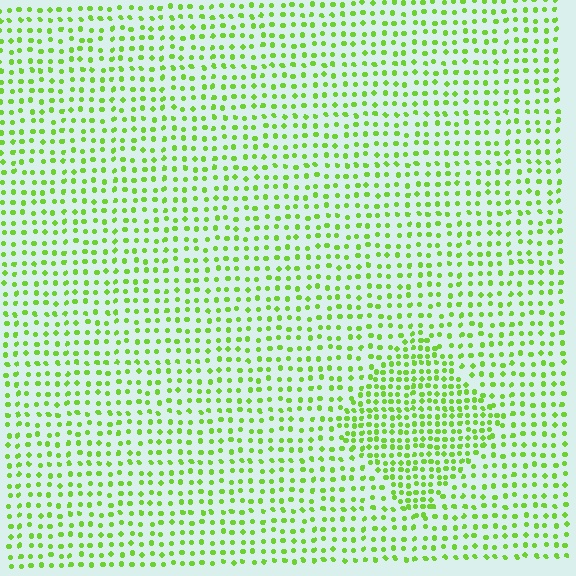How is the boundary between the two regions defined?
The boundary is defined by a change in element density (approximately 1.8x ratio). All elements are the same color, size, and shape.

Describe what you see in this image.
The image contains small lime elements arranged at two different densities. A diamond-shaped region is visible where the elements are more densely packed than the surrounding area.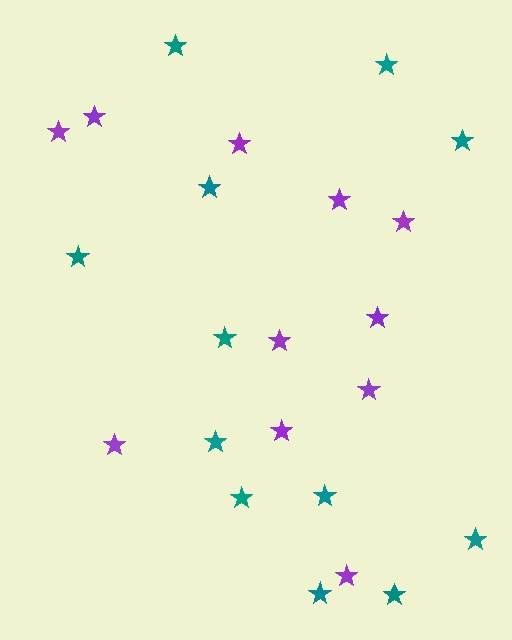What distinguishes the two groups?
There are 2 groups: one group of purple stars (11) and one group of teal stars (12).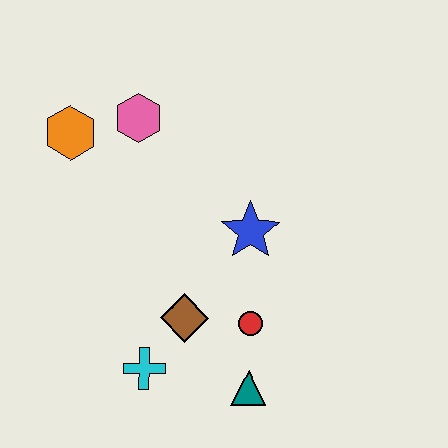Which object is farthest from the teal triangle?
The orange hexagon is farthest from the teal triangle.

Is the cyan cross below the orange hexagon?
Yes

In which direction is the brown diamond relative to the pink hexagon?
The brown diamond is below the pink hexagon.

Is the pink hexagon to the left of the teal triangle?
Yes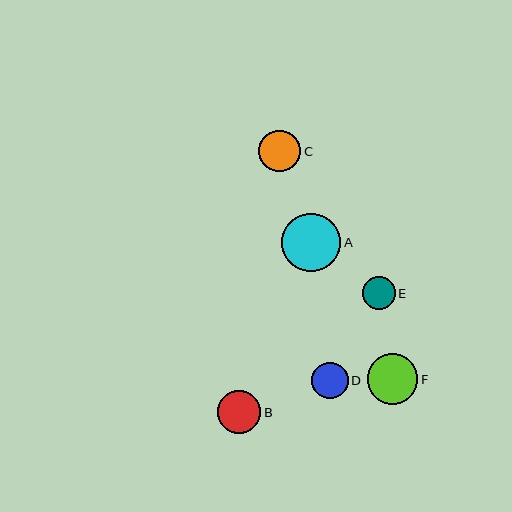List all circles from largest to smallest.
From largest to smallest: A, F, B, C, D, E.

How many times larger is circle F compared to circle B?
Circle F is approximately 1.2 times the size of circle B.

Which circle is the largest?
Circle A is the largest with a size of approximately 59 pixels.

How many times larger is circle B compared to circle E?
Circle B is approximately 1.3 times the size of circle E.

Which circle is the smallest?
Circle E is the smallest with a size of approximately 33 pixels.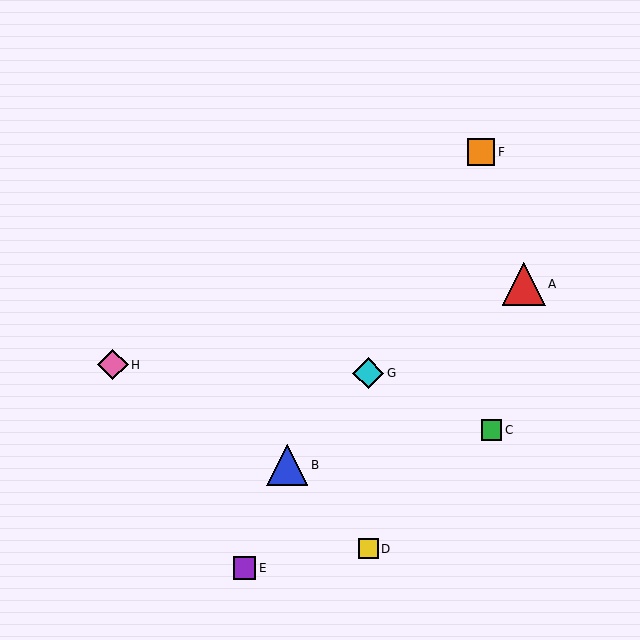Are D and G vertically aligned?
Yes, both are at x≈368.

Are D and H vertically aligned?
No, D is at x≈368 and H is at x≈113.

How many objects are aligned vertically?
2 objects (D, G) are aligned vertically.